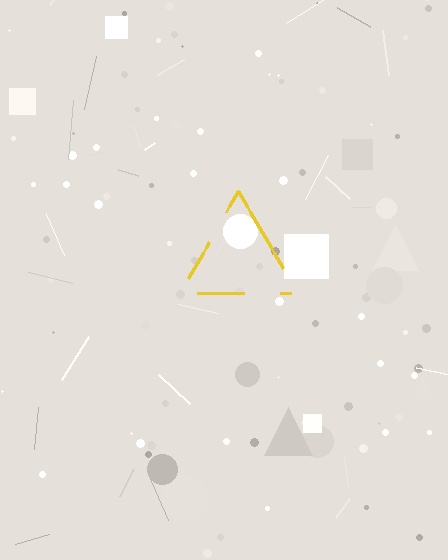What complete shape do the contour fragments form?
The contour fragments form a triangle.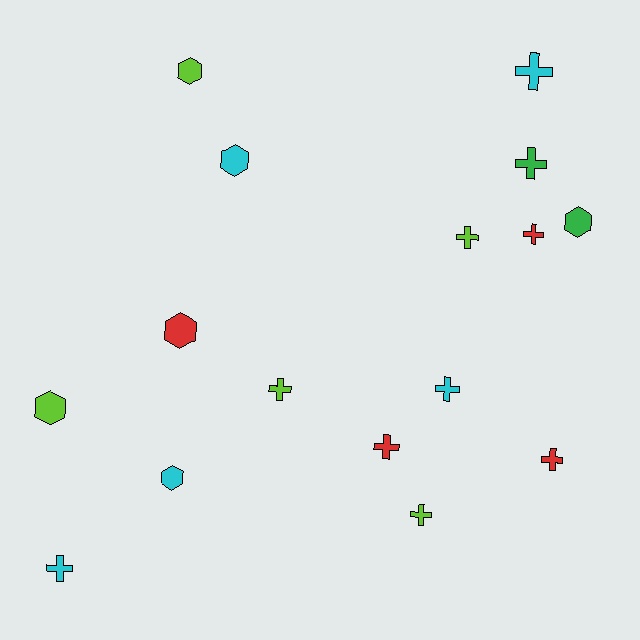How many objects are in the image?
There are 16 objects.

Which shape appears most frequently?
Cross, with 10 objects.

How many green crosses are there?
There is 1 green cross.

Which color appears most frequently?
Lime, with 5 objects.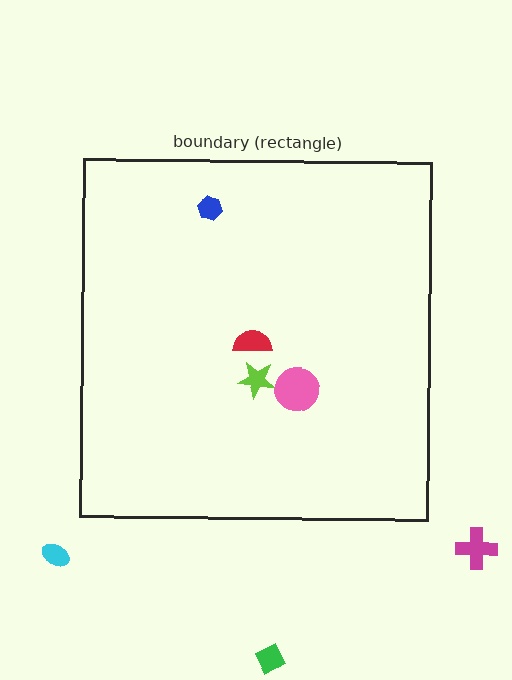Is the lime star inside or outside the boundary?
Inside.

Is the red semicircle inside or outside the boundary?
Inside.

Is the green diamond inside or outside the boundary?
Outside.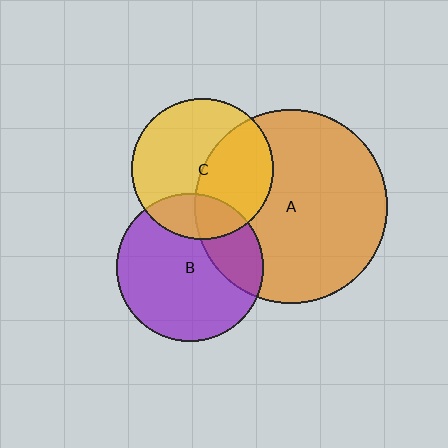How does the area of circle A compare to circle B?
Approximately 1.7 times.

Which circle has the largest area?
Circle A (orange).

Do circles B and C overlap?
Yes.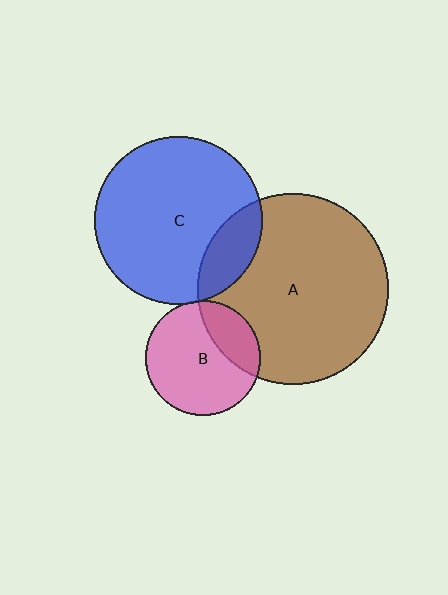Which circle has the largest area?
Circle A (brown).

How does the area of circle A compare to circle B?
Approximately 2.8 times.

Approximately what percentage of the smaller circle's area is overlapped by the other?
Approximately 5%.